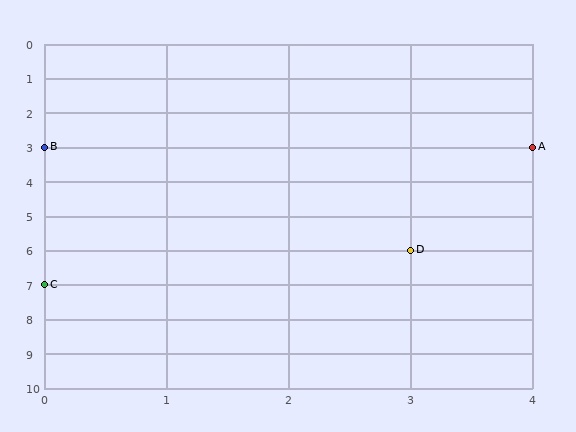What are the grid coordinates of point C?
Point C is at grid coordinates (0, 7).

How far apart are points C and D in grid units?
Points C and D are 3 columns and 1 row apart (about 3.2 grid units diagonally).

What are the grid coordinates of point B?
Point B is at grid coordinates (0, 3).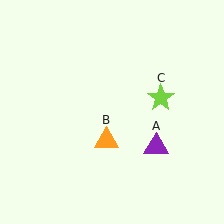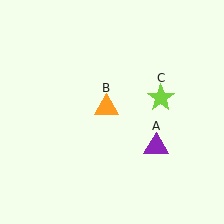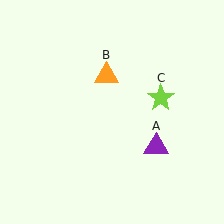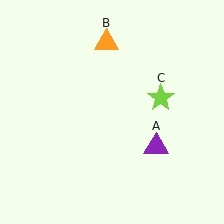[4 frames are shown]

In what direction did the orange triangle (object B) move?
The orange triangle (object B) moved up.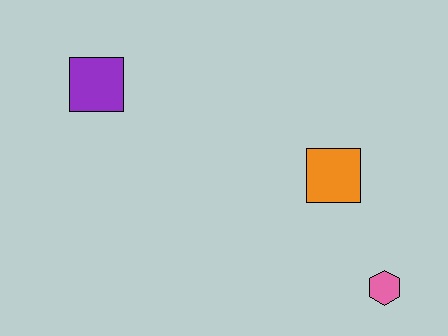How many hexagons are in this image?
There is 1 hexagon.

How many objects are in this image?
There are 3 objects.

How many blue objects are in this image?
There are no blue objects.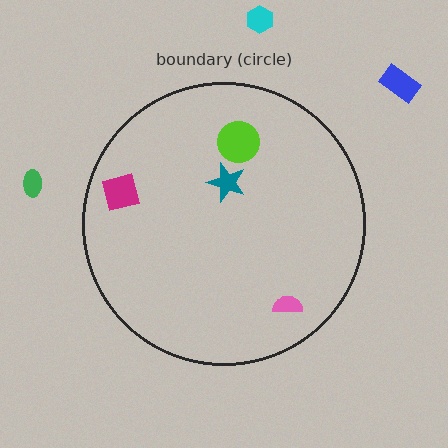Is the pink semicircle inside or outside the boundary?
Inside.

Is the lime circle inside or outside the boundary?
Inside.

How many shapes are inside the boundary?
4 inside, 3 outside.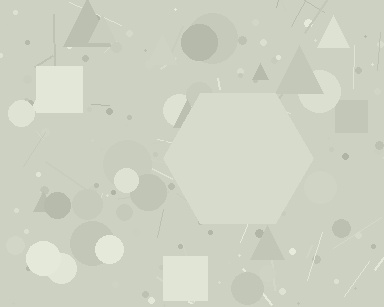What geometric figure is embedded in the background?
A hexagon is embedded in the background.